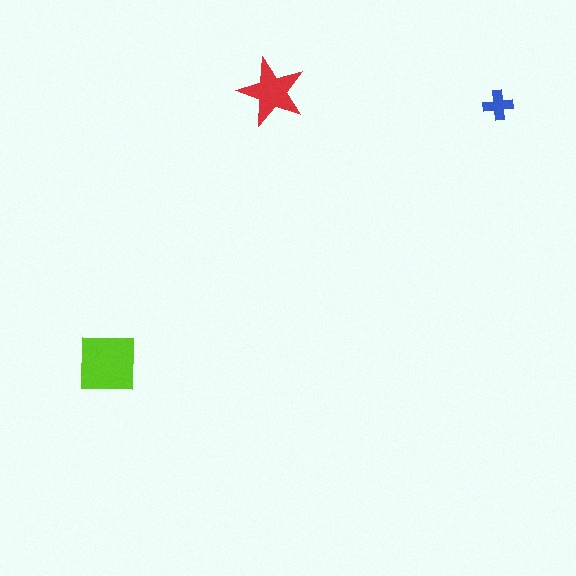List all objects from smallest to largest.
The blue cross, the red star, the lime square.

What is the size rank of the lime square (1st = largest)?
1st.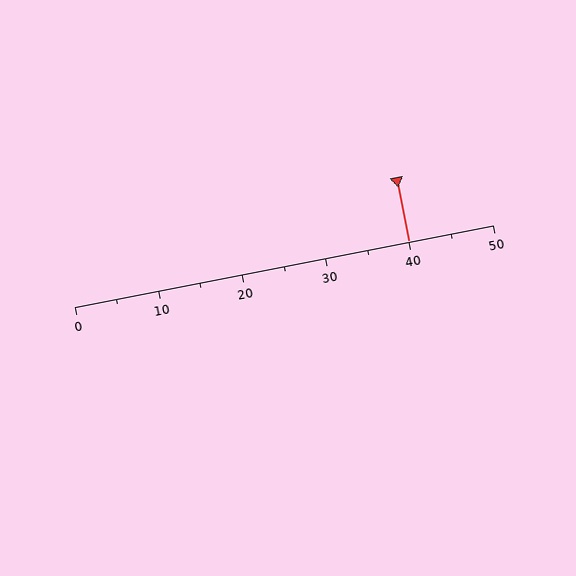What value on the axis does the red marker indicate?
The marker indicates approximately 40.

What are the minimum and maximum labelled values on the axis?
The axis runs from 0 to 50.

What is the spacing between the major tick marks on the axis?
The major ticks are spaced 10 apart.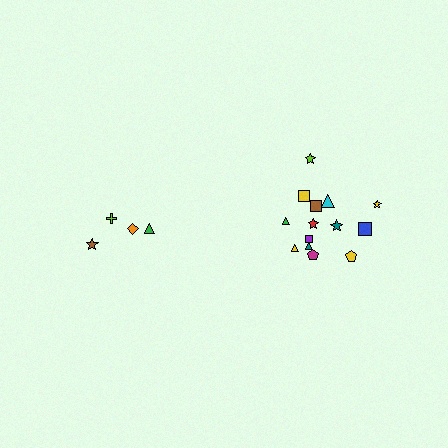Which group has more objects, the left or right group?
The right group.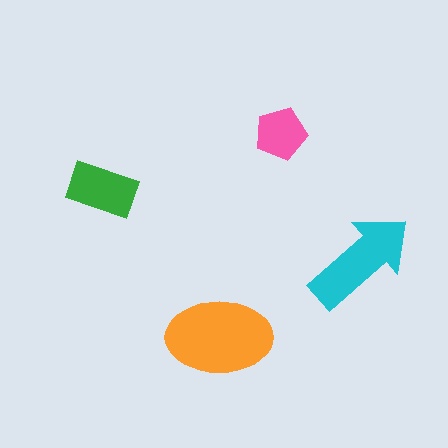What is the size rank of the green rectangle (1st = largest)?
3rd.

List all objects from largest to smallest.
The orange ellipse, the cyan arrow, the green rectangle, the pink pentagon.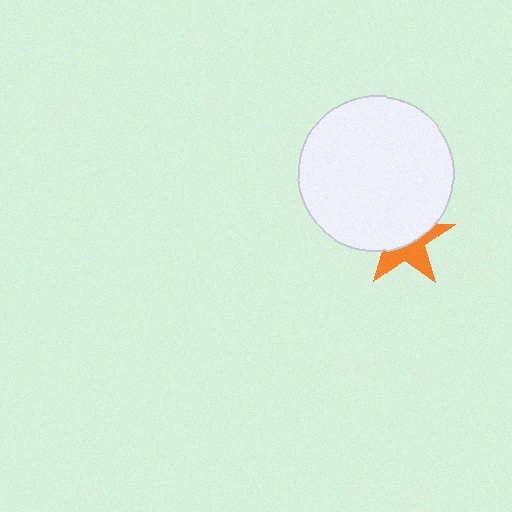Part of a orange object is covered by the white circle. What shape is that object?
It is a star.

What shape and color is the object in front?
The object in front is a white circle.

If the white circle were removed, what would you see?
You would see the complete orange star.